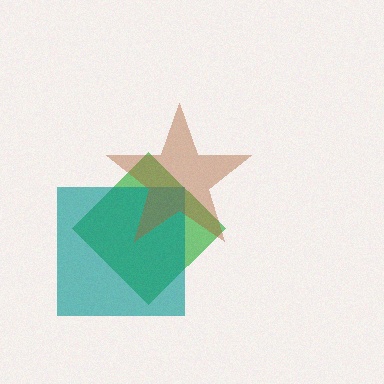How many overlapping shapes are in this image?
There are 3 overlapping shapes in the image.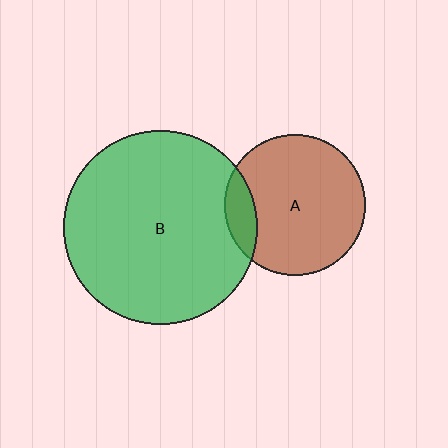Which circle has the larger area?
Circle B (green).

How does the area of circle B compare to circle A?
Approximately 1.9 times.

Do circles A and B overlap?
Yes.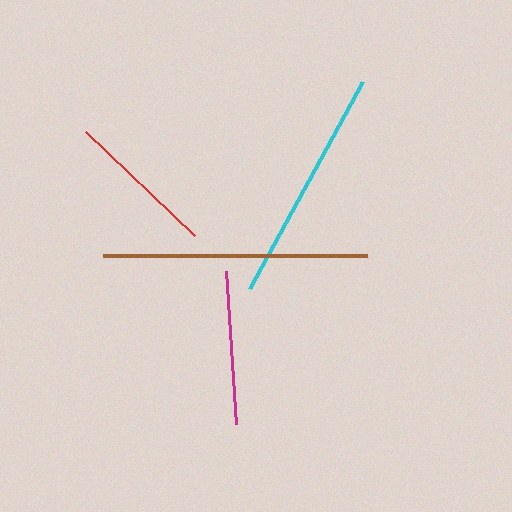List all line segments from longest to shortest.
From longest to shortest: brown, cyan, magenta, red.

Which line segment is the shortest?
The red line is the shortest at approximately 150 pixels.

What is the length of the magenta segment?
The magenta segment is approximately 154 pixels long.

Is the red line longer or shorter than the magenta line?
The magenta line is longer than the red line.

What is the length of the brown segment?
The brown segment is approximately 264 pixels long.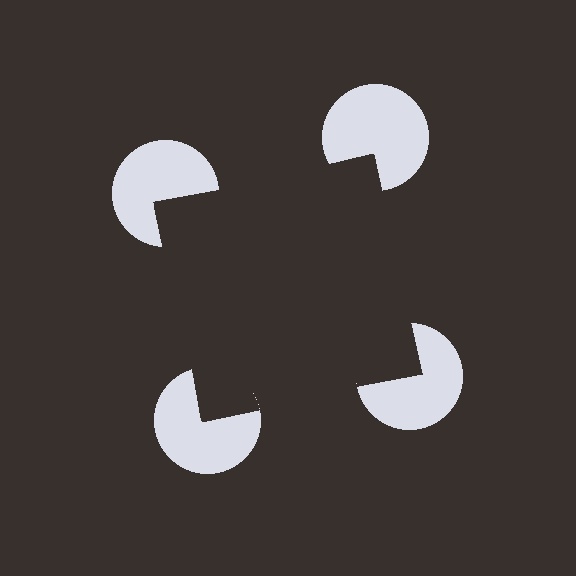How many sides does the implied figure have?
4 sides.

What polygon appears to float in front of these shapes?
An illusory square — its edges are inferred from the aligned wedge cuts in the pac-man discs, not physically drawn.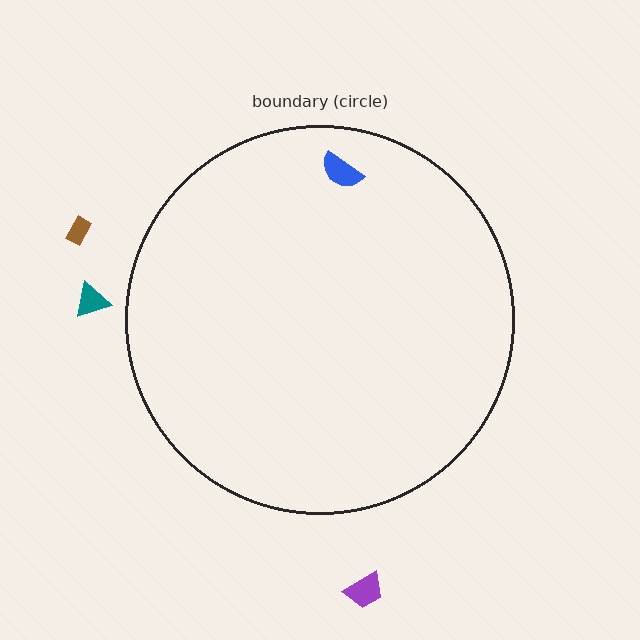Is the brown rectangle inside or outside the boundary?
Outside.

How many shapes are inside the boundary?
1 inside, 3 outside.